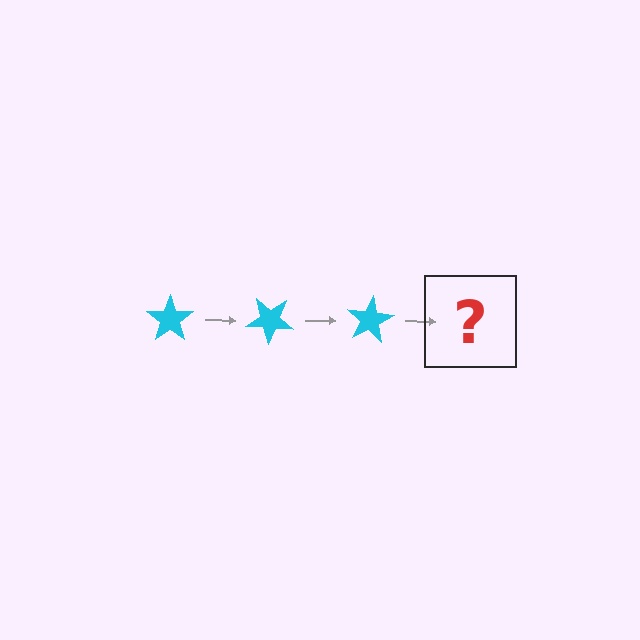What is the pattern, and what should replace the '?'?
The pattern is that the star rotates 40 degrees each step. The '?' should be a cyan star rotated 120 degrees.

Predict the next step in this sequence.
The next step is a cyan star rotated 120 degrees.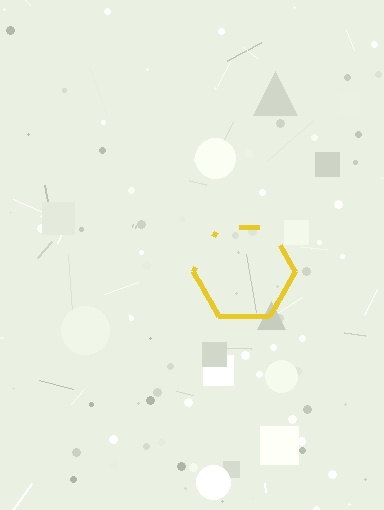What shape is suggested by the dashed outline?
The dashed outline suggests a hexagon.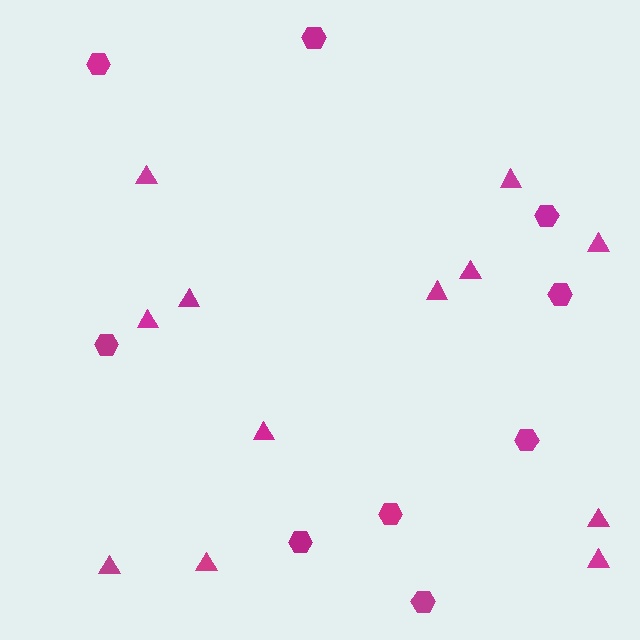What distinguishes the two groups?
There are 2 groups: one group of hexagons (9) and one group of triangles (12).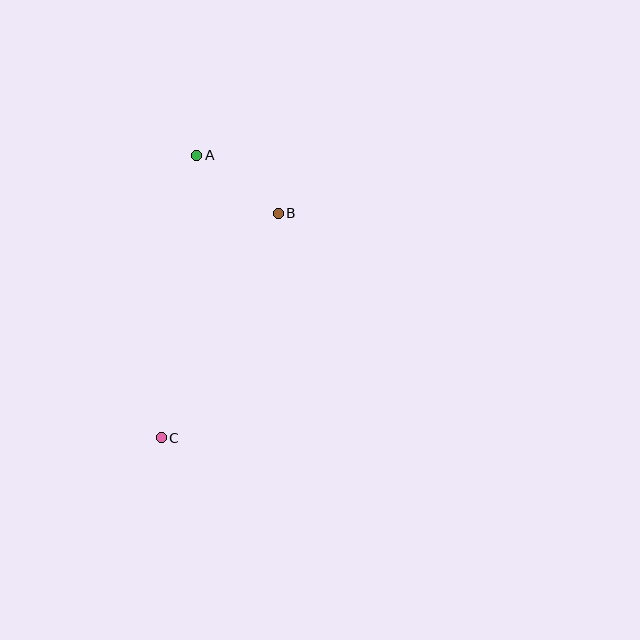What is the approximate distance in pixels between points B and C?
The distance between B and C is approximately 253 pixels.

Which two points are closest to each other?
Points A and B are closest to each other.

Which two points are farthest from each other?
Points A and C are farthest from each other.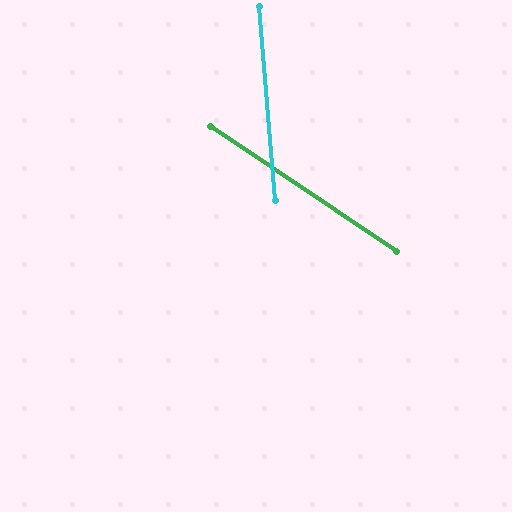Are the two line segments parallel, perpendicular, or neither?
Neither parallel nor perpendicular — they differ by about 52°.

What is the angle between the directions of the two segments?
Approximately 52 degrees.